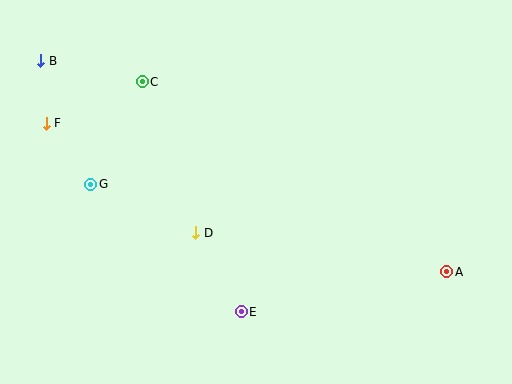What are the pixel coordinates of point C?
Point C is at (142, 82).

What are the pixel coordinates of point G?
Point G is at (91, 184).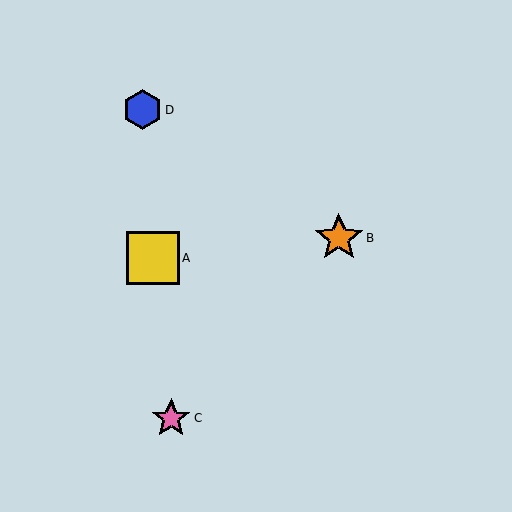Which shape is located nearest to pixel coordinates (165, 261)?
The yellow square (labeled A) at (153, 258) is nearest to that location.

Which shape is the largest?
The yellow square (labeled A) is the largest.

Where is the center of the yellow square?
The center of the yellow square is at (153, 258).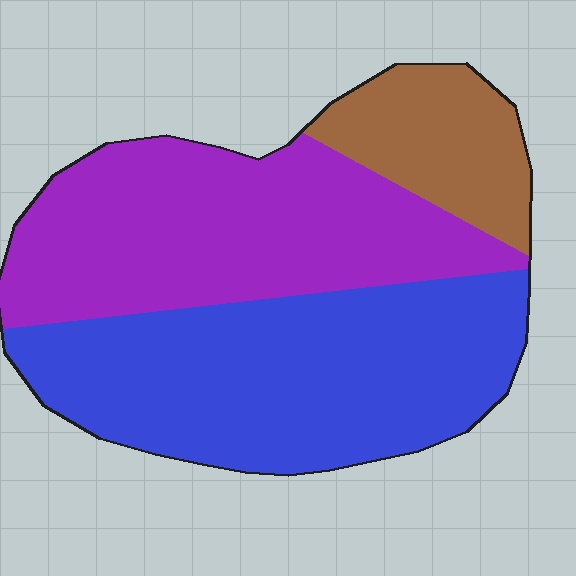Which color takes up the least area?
Brown, at roughly 15%.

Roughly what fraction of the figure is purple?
Purple takes up about two fifths (2/5) of the figure.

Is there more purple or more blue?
Blue.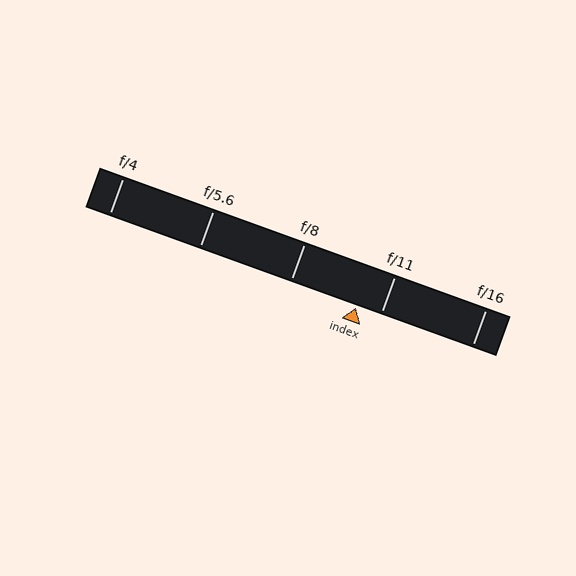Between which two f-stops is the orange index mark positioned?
The index mark is between f/8 and f/11.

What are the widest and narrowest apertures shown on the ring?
The widest aperture shown is f/4 and the narrowest is f/16.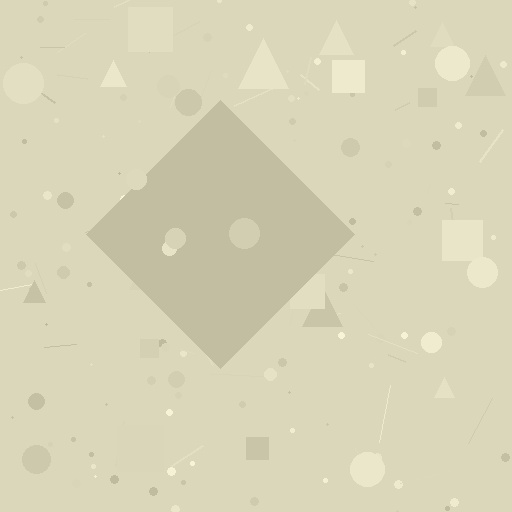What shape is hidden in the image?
A diamond is hidden in the image.